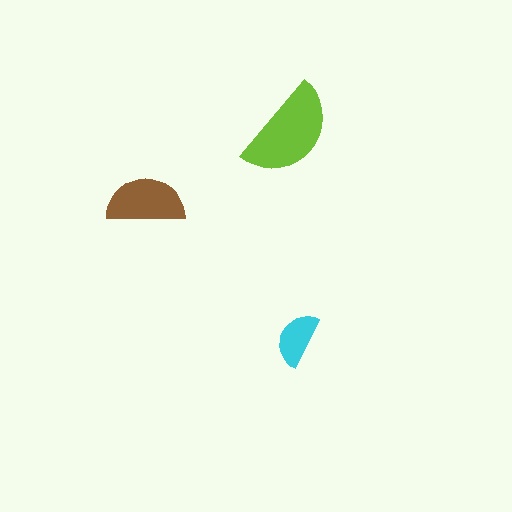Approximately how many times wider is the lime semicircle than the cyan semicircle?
About 2 times wider.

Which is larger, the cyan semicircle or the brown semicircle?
The brown one.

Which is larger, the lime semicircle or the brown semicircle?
The lime one.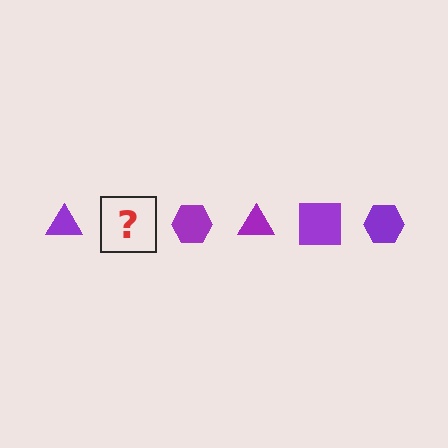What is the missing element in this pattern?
The missing element is a purple square.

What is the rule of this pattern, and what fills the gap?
The rule is that the pattern cycles through triangle, square, hexagon shapes in purple. The gap should be filled with a purple square.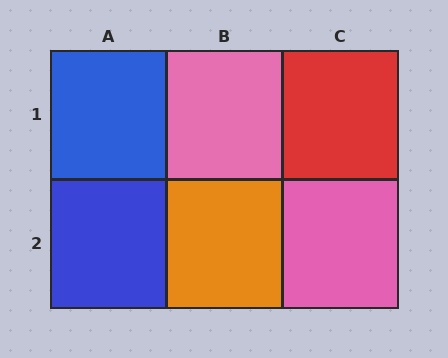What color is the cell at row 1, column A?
Blue.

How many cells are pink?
2 cells are pink.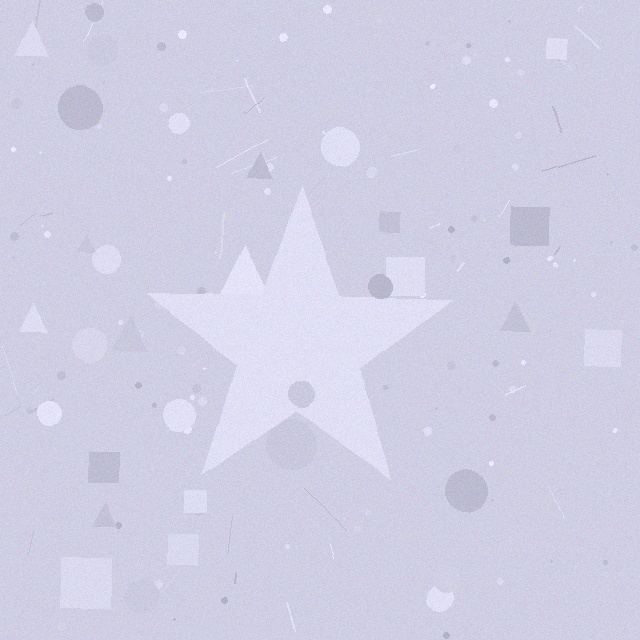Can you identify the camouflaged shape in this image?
The camouflaged shape is a star.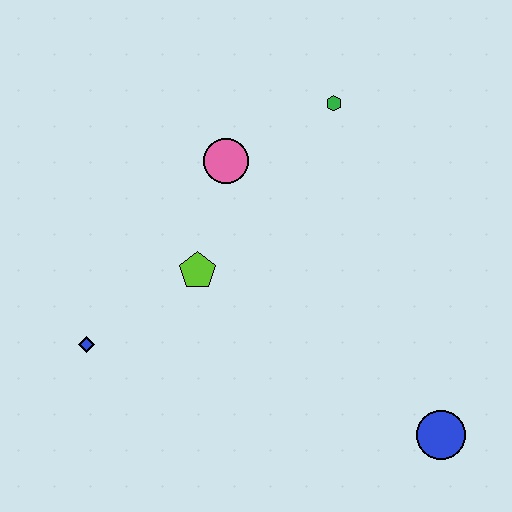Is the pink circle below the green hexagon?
Yes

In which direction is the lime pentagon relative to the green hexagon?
The lime pentagon is below the green hexagon.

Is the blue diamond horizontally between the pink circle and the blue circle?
No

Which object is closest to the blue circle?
The lime pentagon is closest to the blue circle.